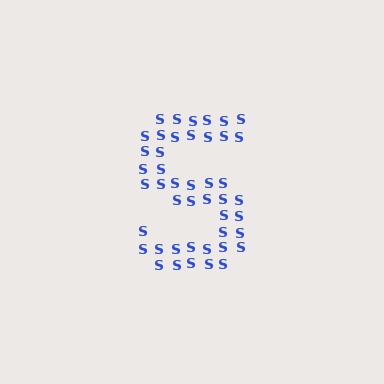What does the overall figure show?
The overall figure shows the letter S.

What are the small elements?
The small elements are letter S's.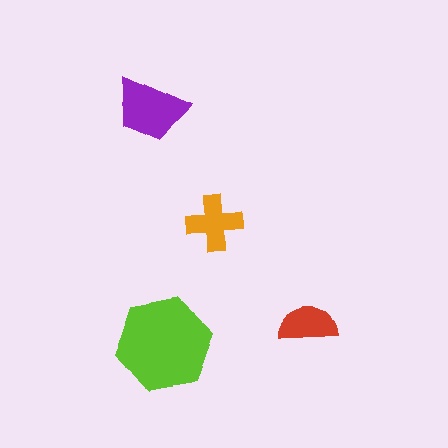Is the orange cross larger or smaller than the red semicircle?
Larger.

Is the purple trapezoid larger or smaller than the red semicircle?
Larger.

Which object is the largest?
The lime hexagon.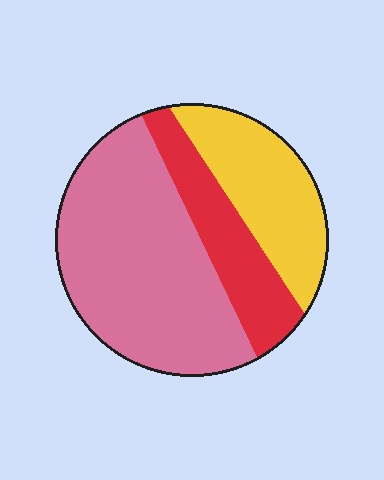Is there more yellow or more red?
Yellow.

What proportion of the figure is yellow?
Yellow takes up about one quarter (1/4) of the figure.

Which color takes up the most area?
Pink, at roughly 55%.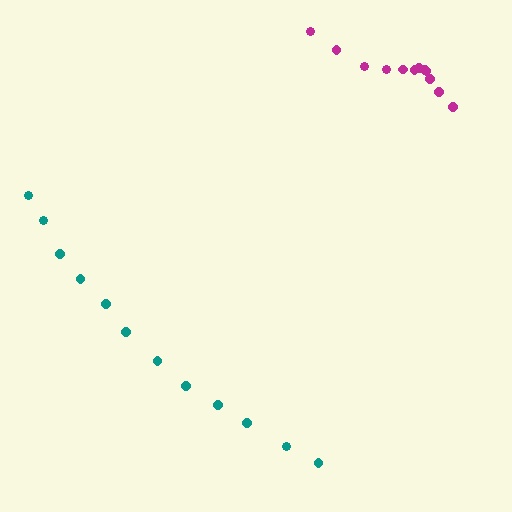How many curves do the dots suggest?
There are 2 distinct paths.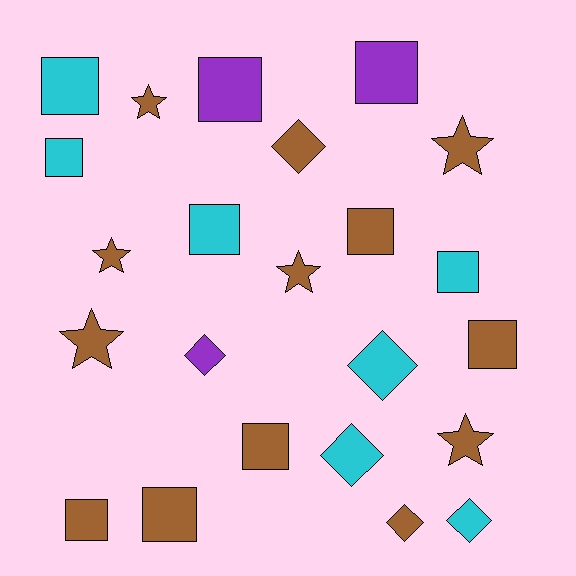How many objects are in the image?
There are 23 objects.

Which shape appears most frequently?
Square, with 11 objects.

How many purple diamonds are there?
There is 1 purple diamond.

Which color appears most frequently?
Brown, with 13 objects.